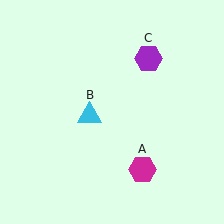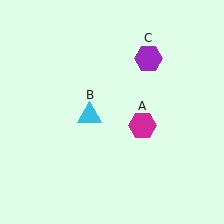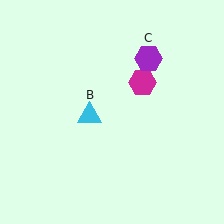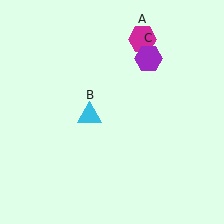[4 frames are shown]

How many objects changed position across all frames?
1 object changed position: magenta hexagon (object A).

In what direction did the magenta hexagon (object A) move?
The magenta hexagon (object A) moved up.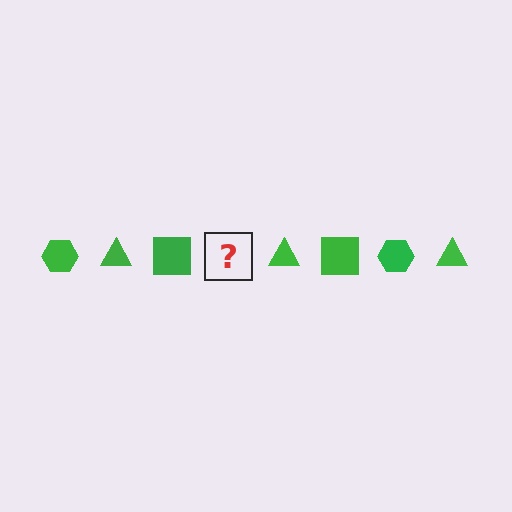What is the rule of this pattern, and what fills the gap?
The rule is that the pattern cycles through hexagon, triangle, square shapes in green. The gap should be filled with a green hexagon.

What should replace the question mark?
The question mark should be replaced with a green hexagon.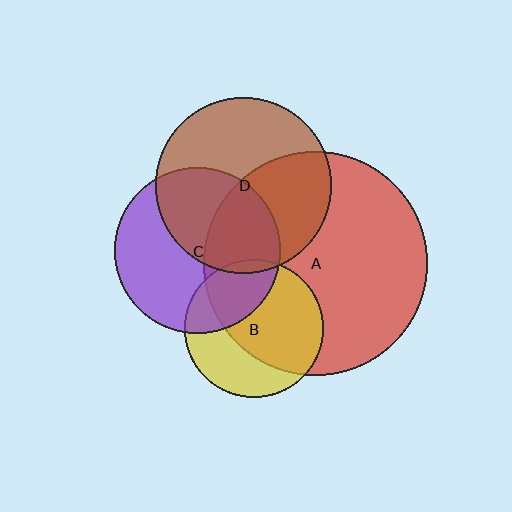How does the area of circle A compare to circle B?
Approximately 2.6 times.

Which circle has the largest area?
Circle A (red).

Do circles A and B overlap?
Yes.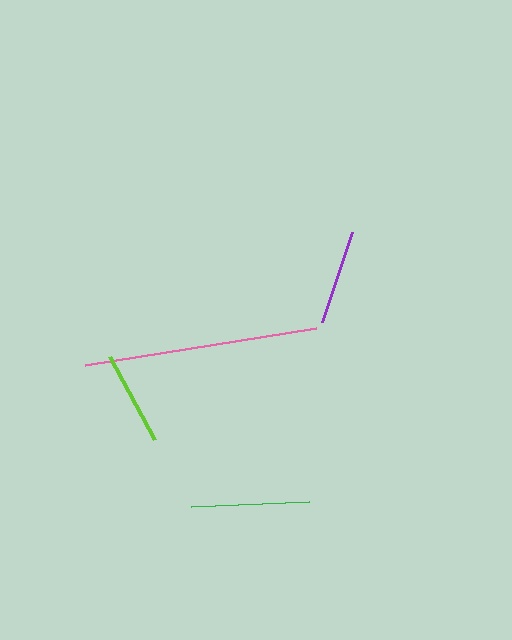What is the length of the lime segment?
The lime segment is approximately 95 pixels long.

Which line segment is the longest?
The pink line is the longest at approximately 234 pixels.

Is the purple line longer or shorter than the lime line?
The lime line is longer than the purple line.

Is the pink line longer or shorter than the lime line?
The pink line is longer than the lime line.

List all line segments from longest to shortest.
From longest to shortest: pink, green, lime, purple.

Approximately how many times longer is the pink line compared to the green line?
The pink line is approximately 2.0 times the length of the green line.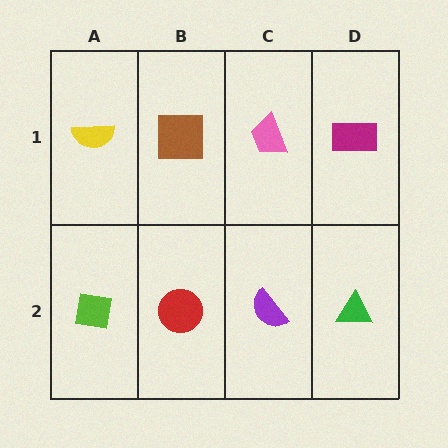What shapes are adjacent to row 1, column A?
A lime square (row 2, column A), a brown square (row 1, column B).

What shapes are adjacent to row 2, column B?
A brown square (row 1, column B), a lime square (row 2, column A), a purple semicircle (row 2, column C).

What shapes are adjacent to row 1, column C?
A purple semicircle (row 2, column C), a brown square (row 1, column B), a magenta rectangle (row 1, column D).